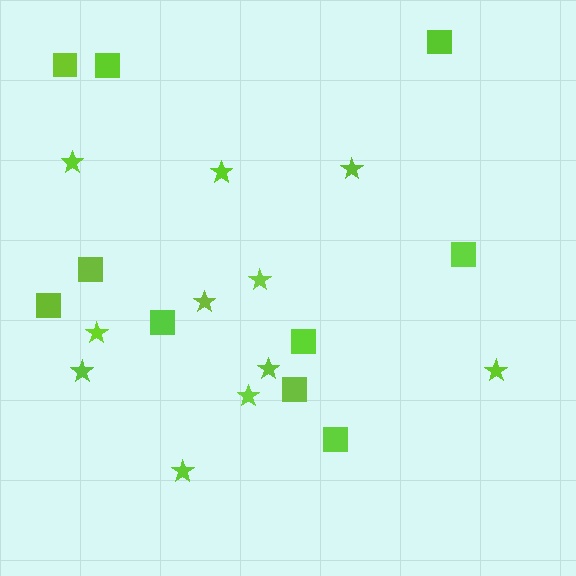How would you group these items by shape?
There are 2 groups: one group of stars (11) and one group of squares (10).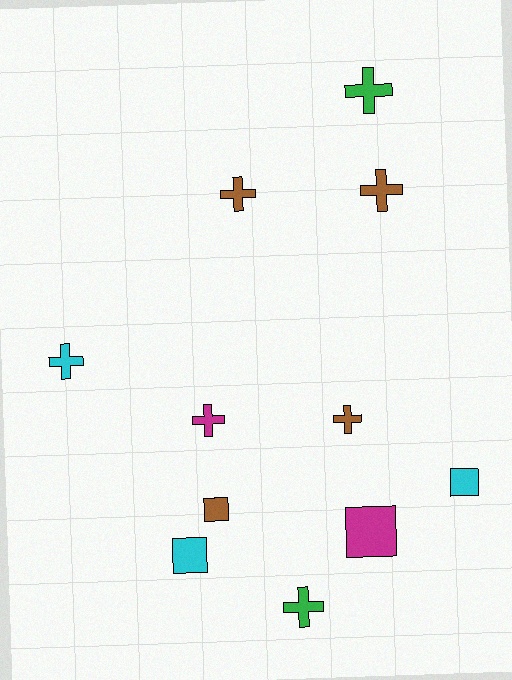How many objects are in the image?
There are 11 objects.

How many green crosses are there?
There are 2 green crosses.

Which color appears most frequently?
Brown, with 4 objects.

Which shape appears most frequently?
Cross, with 7 objects.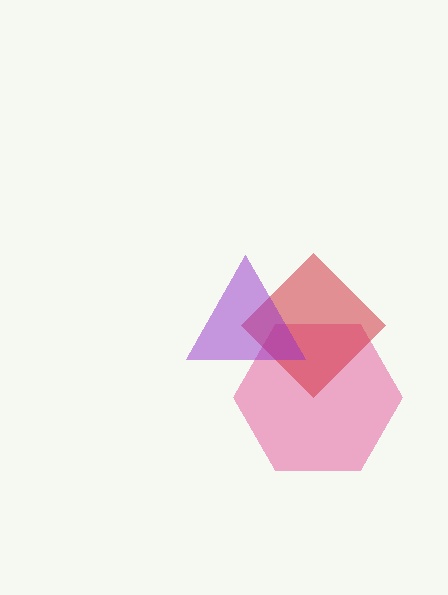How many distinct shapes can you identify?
There are 3 distinct shapes: a pink hexagon, a red diamond, a purple triangle.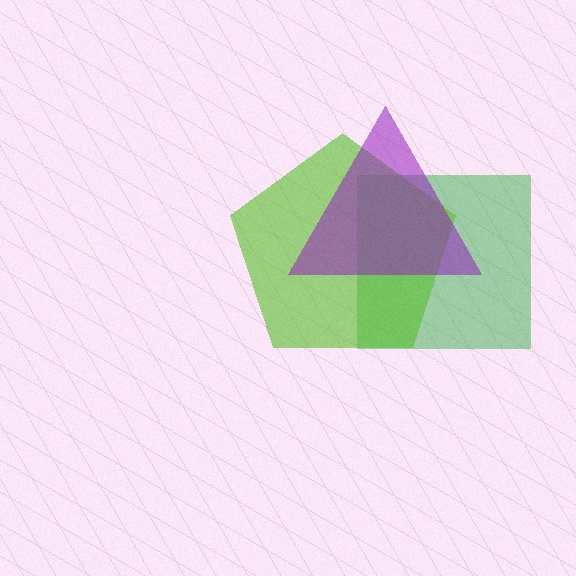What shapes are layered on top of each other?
The layered shapes are: a green square, a lime pentagon, a purple triangle.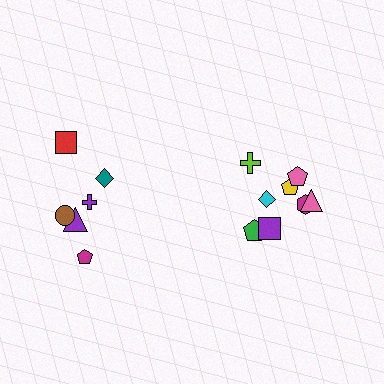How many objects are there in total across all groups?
There are 14 objects.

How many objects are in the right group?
There are 8 objects.